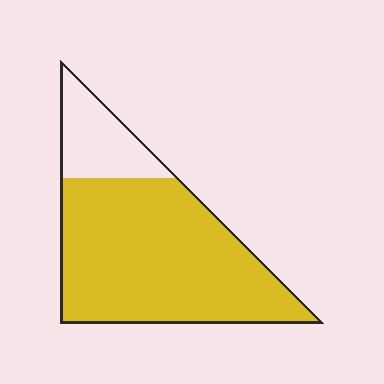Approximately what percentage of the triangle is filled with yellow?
Approximately 80%.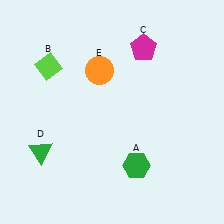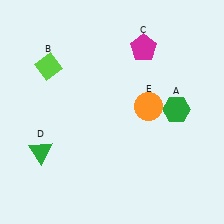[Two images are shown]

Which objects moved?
The objects that moved are: the green hexagon (A), the orange circle (E).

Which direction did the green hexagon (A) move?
The green hexagon (A) moved up.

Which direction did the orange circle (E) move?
The orange circle (E) moved right.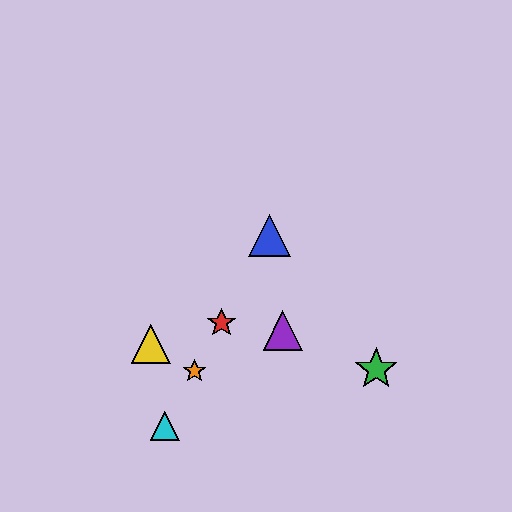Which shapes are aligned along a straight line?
The red star, the blue triangle, the orange star, the cyan triangle are aligned along a straight line.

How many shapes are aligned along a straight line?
4 shapes (the red star, the blue triangle, the orange star, the cyan triangle) are aligned along a straight line.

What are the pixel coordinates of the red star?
The red star is at (221, 323).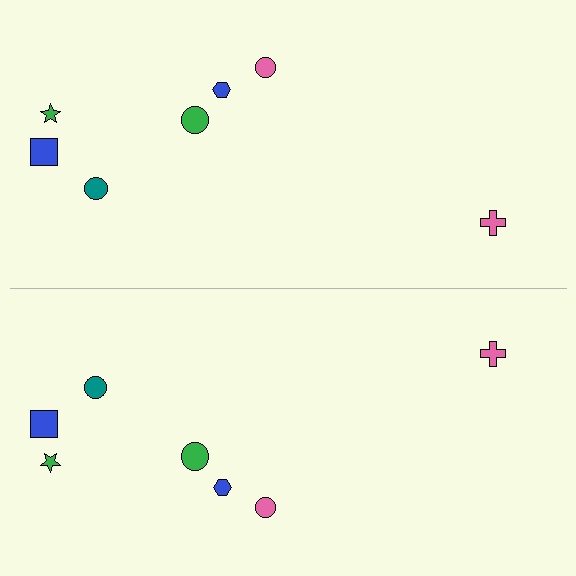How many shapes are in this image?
There are 14 shapes in this image.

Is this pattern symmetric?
Yes, this pattern has bilateral (reflection) symmetry.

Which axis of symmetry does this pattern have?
The pattern has a horizontal axis of symmetry running through the center of the image.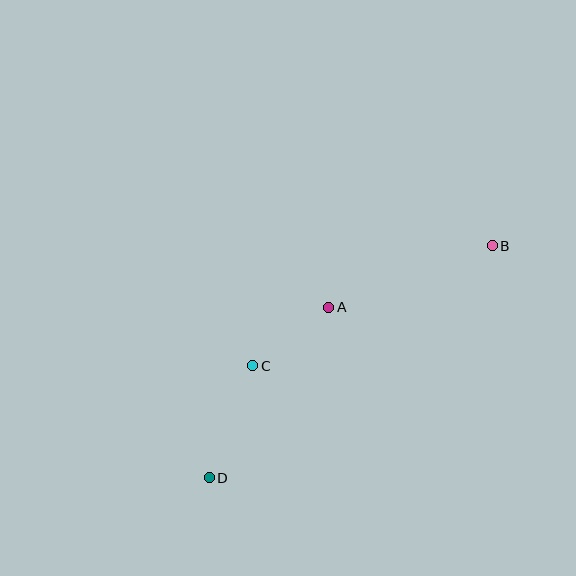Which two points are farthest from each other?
Points B and D are farthest from each other.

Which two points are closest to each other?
Points A and C are closest to each other.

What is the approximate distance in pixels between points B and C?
The distance between B and C is approximately 268 pixels.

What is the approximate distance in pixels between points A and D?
The distance between A and D is approximately 208 pixels.